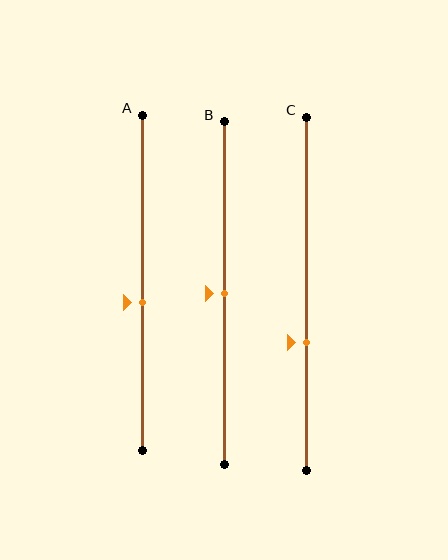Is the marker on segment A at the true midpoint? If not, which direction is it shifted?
No, the marker on segment A is shifted downward by about 6% of the segment length.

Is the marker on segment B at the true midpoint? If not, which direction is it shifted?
Yes, the marker on segment B is at the true midpoint.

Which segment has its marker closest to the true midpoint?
Segment B has its marker closest to the true midpoint.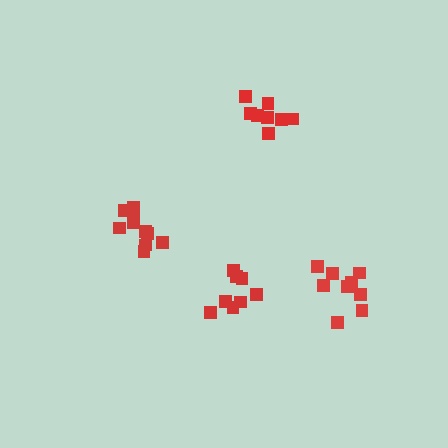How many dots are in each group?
Group 1: 10 dots, Group 2: 8 dots, Group 3: 8 dots, Group 4: 9 dots (35 total).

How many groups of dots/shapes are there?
There are 4 groups.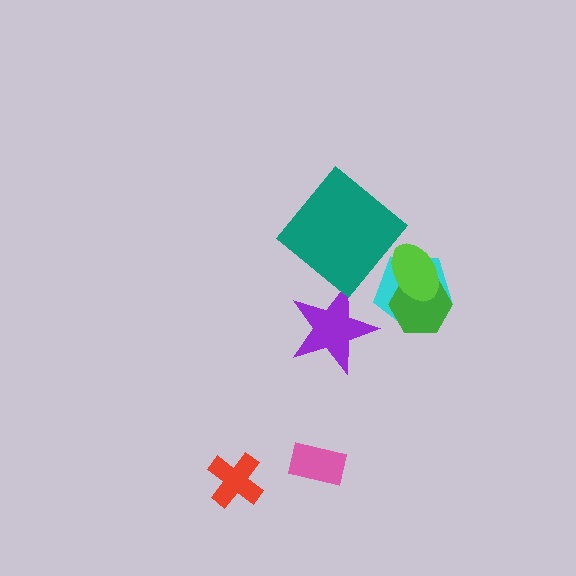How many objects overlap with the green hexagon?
2 objects overlap with the green hexagon.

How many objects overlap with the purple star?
0 objects overlap with the purple star.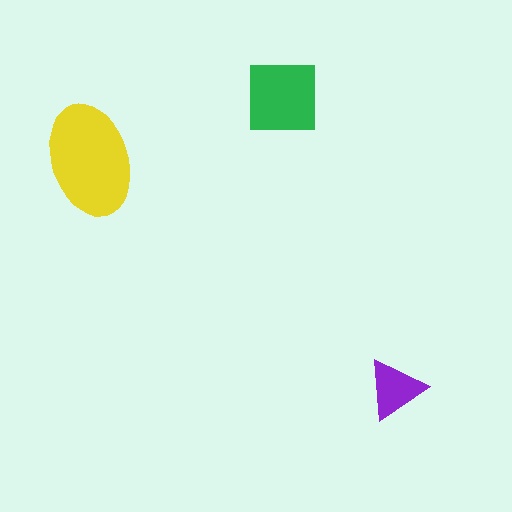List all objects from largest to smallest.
The yellow ellipse, the green square, the purple triangle.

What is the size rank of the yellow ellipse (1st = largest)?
1st.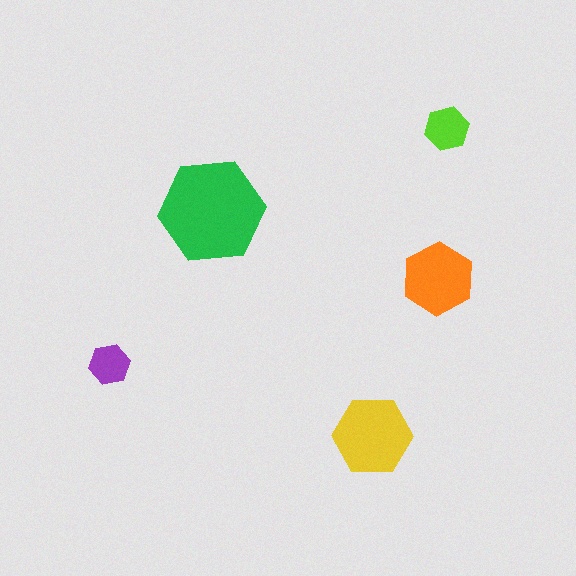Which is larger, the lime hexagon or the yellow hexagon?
The yellow one.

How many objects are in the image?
There are 5 objects in the image.